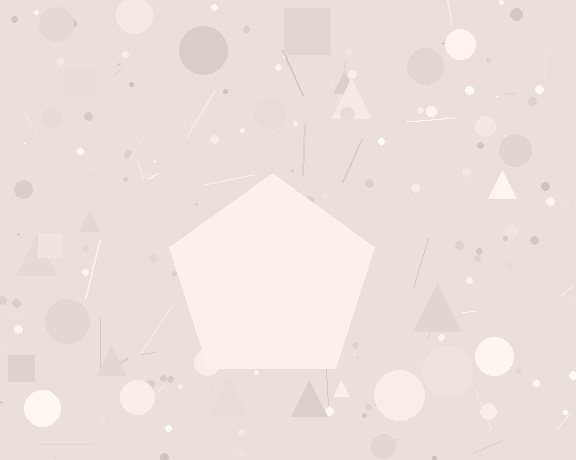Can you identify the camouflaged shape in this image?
The camouflaged shape is a pentagon.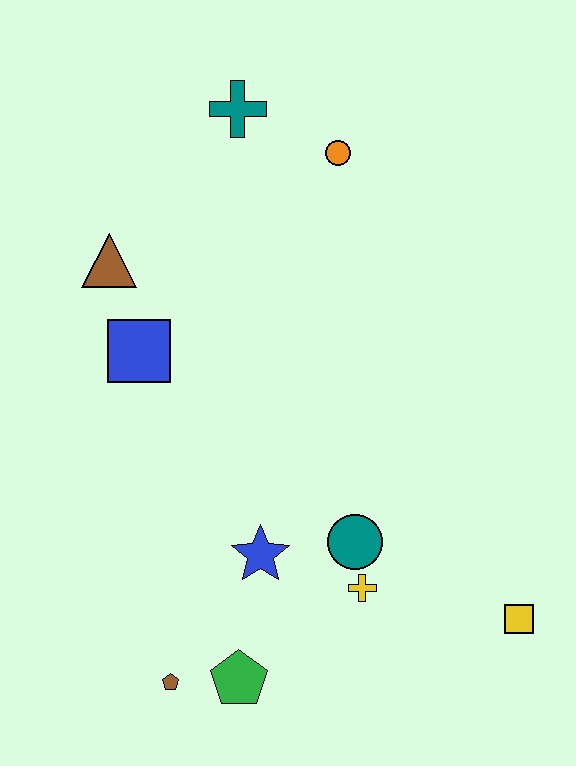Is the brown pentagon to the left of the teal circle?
Yes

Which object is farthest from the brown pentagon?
The teal cross is farthest from the brown pentagon.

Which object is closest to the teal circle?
The yellow cross is closest to the teal circle.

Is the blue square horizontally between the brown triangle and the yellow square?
Yes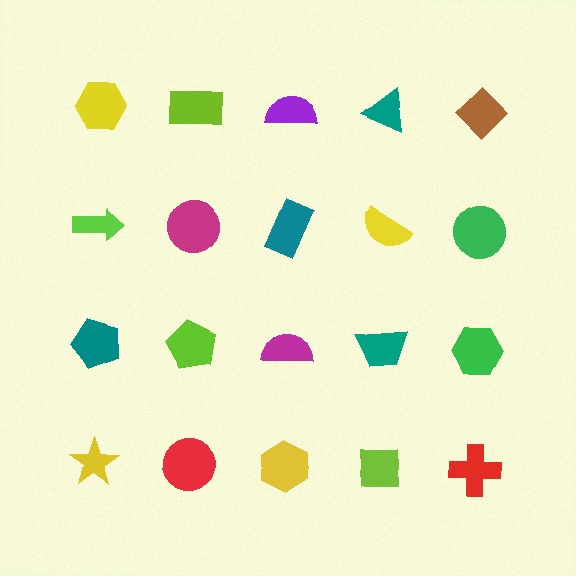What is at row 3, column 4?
A teal trapezoid.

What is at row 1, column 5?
A brown diamond.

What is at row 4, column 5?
A red cross.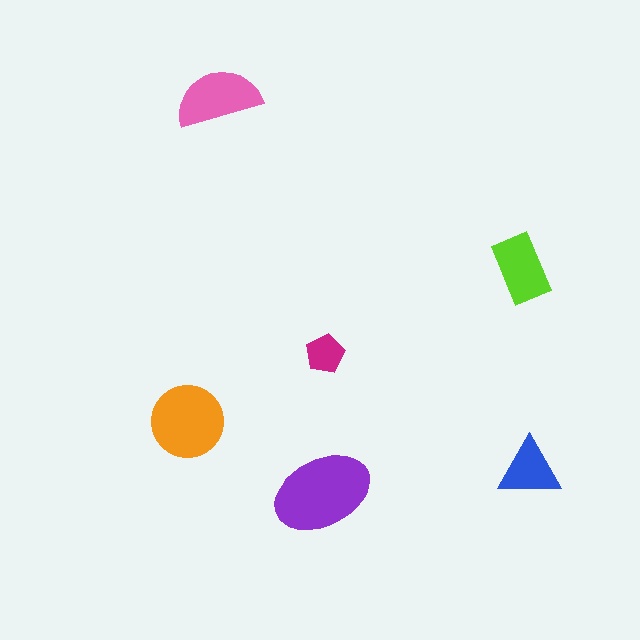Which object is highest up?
The pink semicircle is topmost.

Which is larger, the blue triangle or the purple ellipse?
The purple ellipse.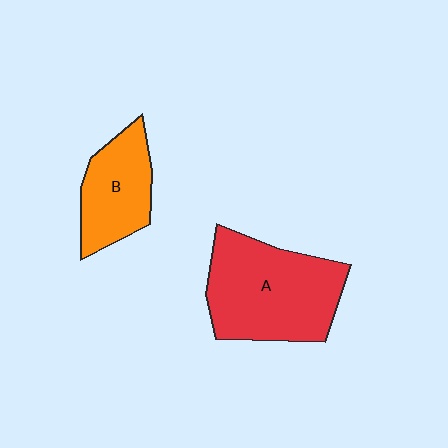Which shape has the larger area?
Shape A (red).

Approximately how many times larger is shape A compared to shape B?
Approximately 1.7 times.